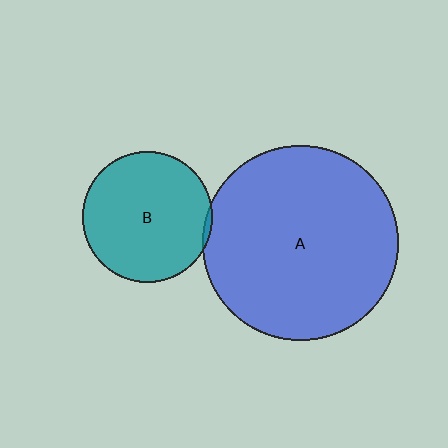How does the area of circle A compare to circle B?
Approximately 2.2 times.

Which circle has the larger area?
Circle A (blue).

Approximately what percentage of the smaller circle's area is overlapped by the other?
Approximately 5%.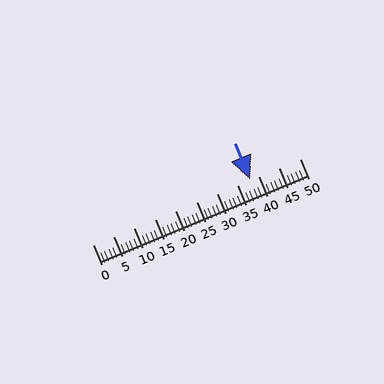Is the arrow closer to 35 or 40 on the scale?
The arrow is closer to 40.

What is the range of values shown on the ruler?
The ruler shows values from 0 to 50.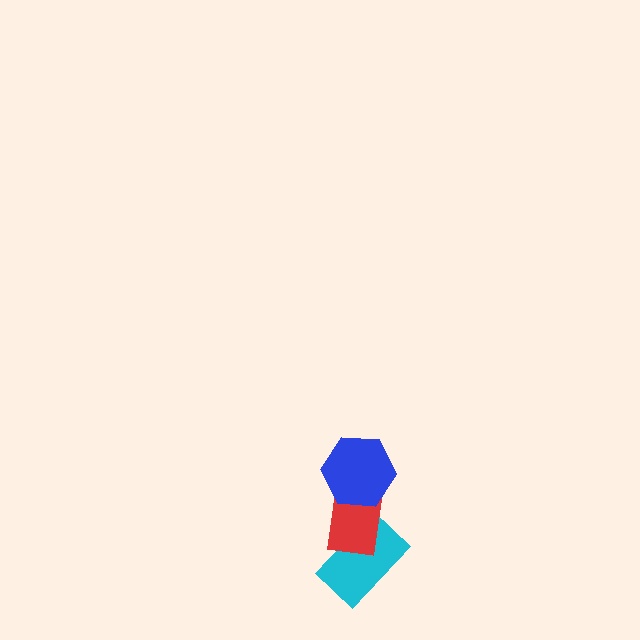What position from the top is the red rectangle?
The red rectangle is 2nd from the top.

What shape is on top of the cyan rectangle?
The red rectangle is on top of the cyan rectangle.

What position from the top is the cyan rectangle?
The cyan rectangle is 3rd from the top.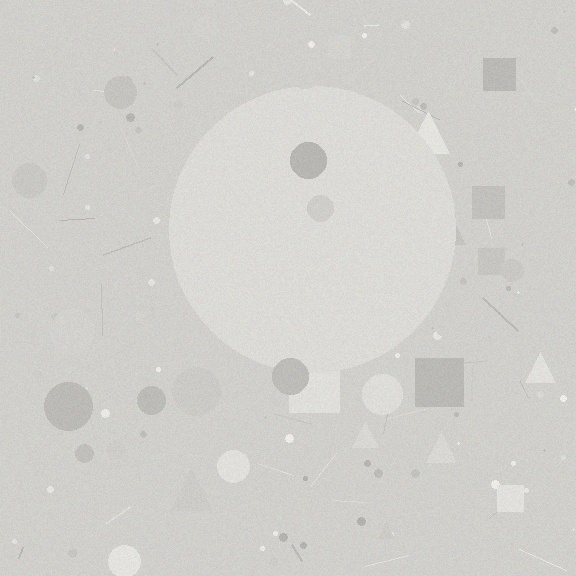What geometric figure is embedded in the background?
A circle is embedded in the background.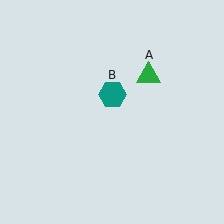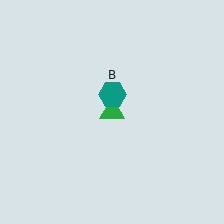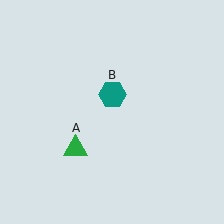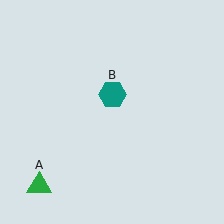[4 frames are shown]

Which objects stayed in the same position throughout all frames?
Teal hexagon (object B) remained stationary.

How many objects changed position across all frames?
1 object changed position: green triangle (object A).